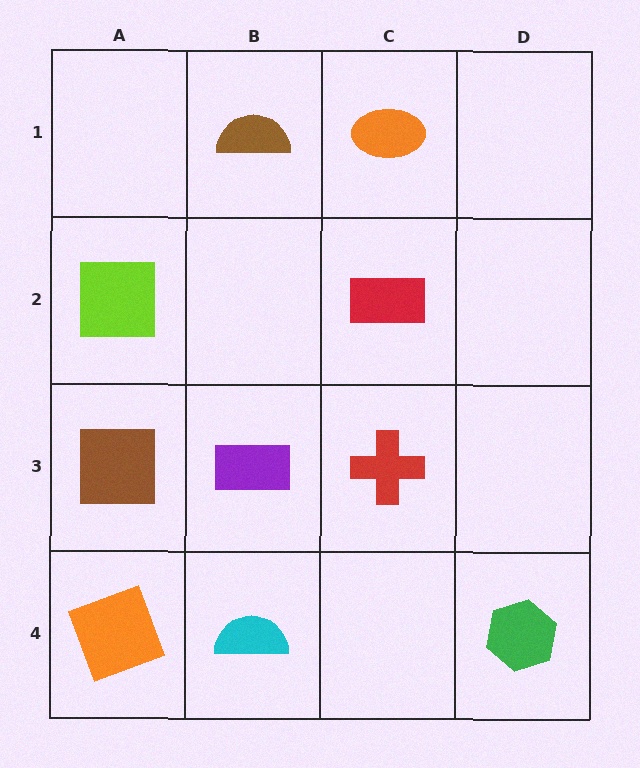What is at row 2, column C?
A red rectangle.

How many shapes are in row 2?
2 shapes.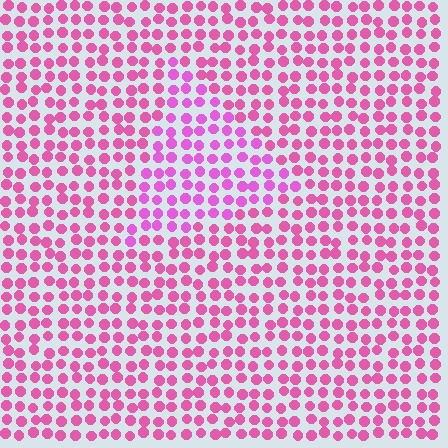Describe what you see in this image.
The image is filled with small pink elements in a uniform arrangement. A triangle-shaped region is visible where the elements are tinted to a slightly different hue, forming a subtle color boundary.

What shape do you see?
I see a triangle.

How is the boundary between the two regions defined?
The boundary is defined purely by a slight shift in hue (about 21 degrees). Spacing, size, and orientation are identical on both sides.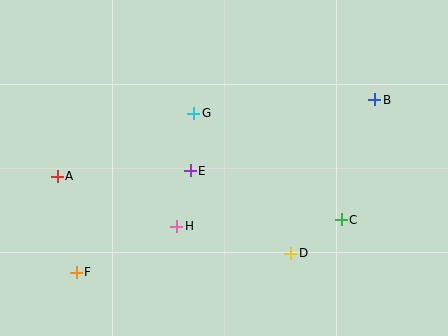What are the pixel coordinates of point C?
Point C is at (341, 220).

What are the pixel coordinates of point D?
Point D is at (291, 253).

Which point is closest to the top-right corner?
Point B is closest to the top-right corner.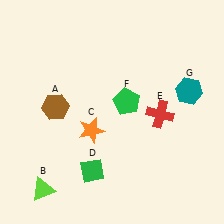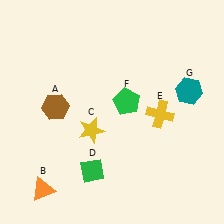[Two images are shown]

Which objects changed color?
B changed from lime to orange. C changed from orange to yellow. E changed from red to yellow.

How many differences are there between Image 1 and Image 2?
There are 3 differences between the two images.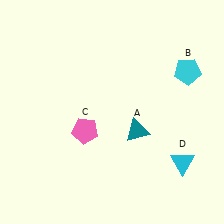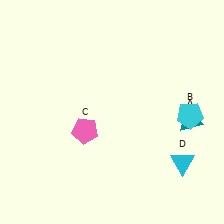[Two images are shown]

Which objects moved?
The objects that moved are: the teal triangle (A), the cyan pentagon (B).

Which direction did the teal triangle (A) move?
The teal triangle (A) moved right.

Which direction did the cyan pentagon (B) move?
The cyan pentagon (B) moved down.